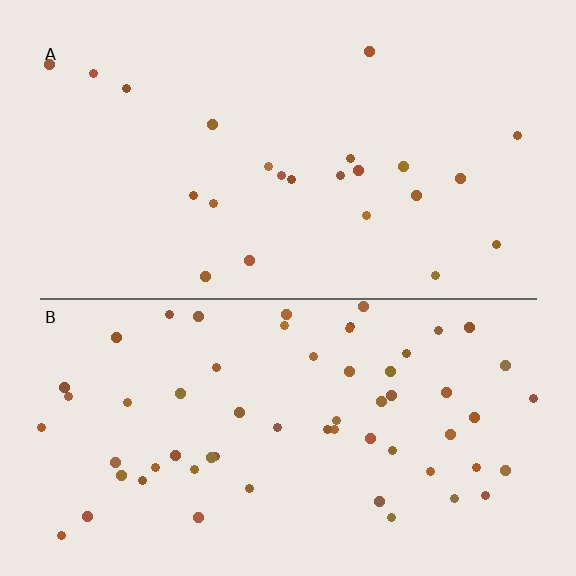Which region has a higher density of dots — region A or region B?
B (the bottom).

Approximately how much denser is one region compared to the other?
Approximately 2.6× — region B over region A.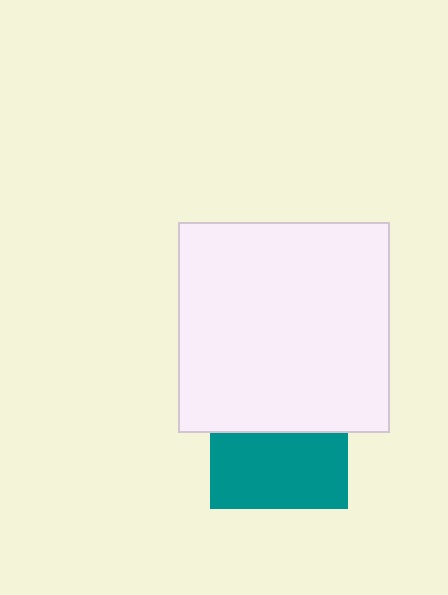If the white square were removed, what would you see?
You would see the complete teal square.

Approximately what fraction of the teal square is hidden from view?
Roughly 45% of the teal square is hidden behind the white square.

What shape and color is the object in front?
The object in front is a white square.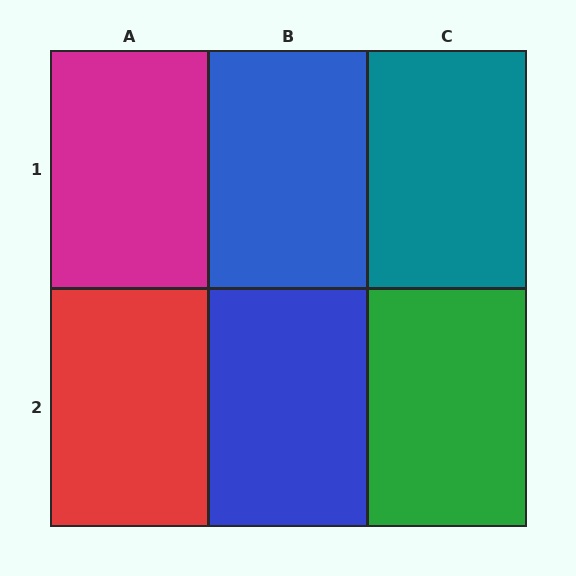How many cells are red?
1 cell is red.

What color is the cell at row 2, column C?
Green.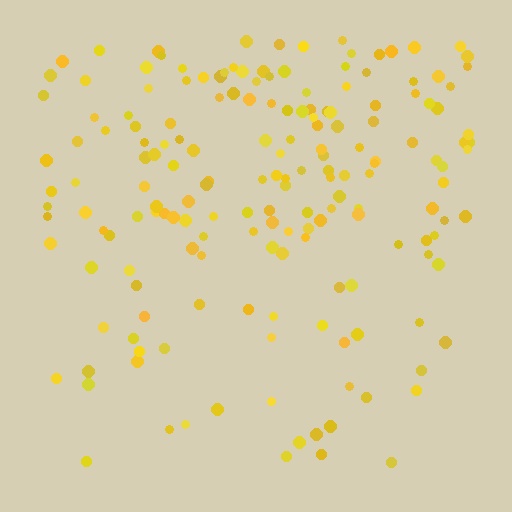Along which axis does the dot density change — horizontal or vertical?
Vertical.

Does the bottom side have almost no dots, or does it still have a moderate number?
Still a moderate number, just noticeably fewer than the top.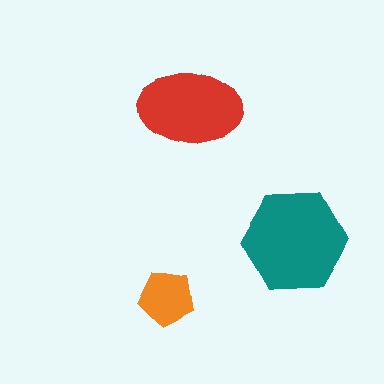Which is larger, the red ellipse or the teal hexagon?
The teal hexagon.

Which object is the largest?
The teal hexagon.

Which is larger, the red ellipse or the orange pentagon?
The red ellipse.